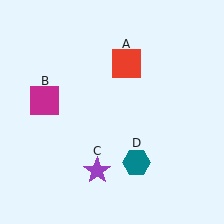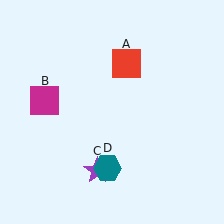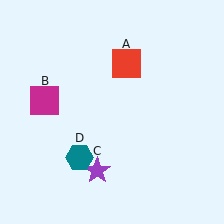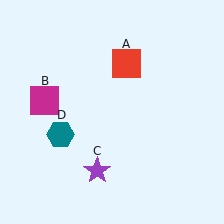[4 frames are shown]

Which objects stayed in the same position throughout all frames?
Red square (object A) and magenta square (object B) and purple star (object C) remained stationary.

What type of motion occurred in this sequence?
The teal hexagon (object D) rotated clockwise around the center of the scene.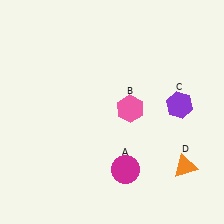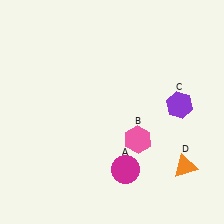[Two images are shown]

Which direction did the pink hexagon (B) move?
The pink hexagon (B) moved down.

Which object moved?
The pink hexagon (B) moved down.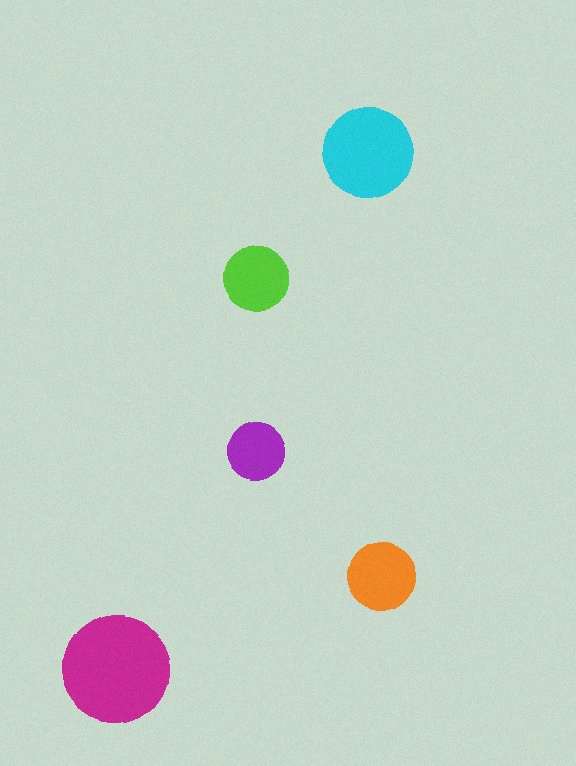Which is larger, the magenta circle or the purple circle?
The magenta one.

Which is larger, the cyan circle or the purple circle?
The cyan one.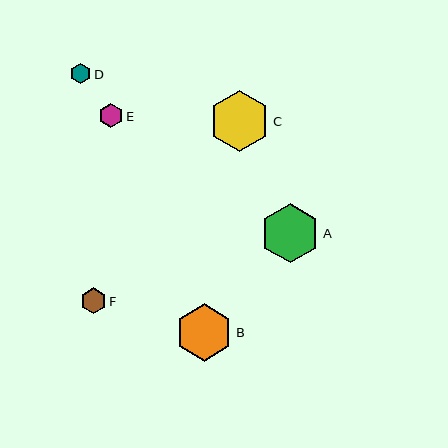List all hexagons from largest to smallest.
From largest to smallest: C, A, B, F, E, D.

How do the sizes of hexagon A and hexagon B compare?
Hexagon A and hexagon B are approximately the same size.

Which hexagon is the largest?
Hexagon C is the largest with a size of approximately 61 pixels.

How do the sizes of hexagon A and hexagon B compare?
Hexagon A and hexagon B are approximately the same size.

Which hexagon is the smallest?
Hexagon D is the smallest with a size of approximately 20 pixels.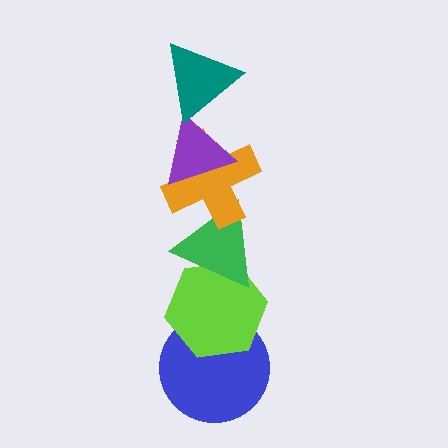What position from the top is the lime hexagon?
The lime hexagon is 5th from the top.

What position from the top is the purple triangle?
The purple triangle is 2nd from the top.